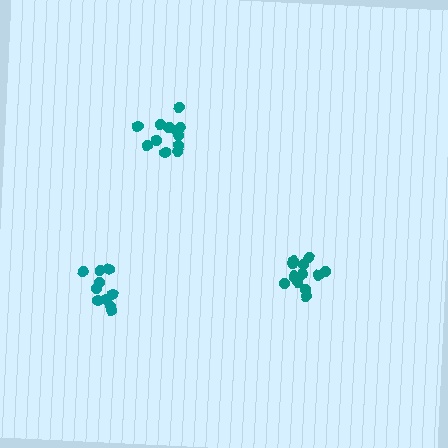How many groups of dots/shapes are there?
There are 3 groups.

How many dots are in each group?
Group 1: 12 dots, Group 2: 12 dots, Group 3: 10 dots (34 total).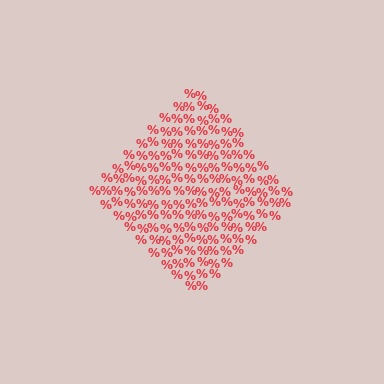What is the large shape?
The large shape is a diamond.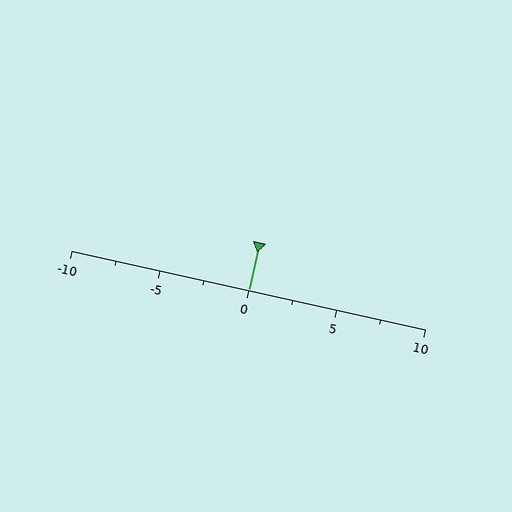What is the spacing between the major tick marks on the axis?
The major ticks are spaced 5 apart.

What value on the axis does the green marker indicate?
The marker indicates approximately 0.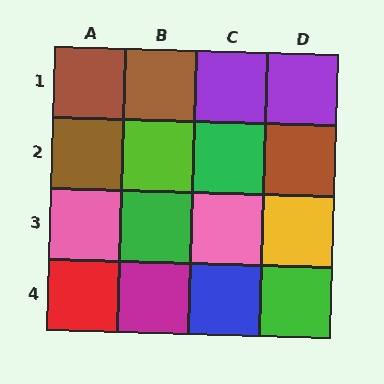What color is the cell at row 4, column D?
Green.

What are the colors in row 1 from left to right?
Brown, brown, purple, purple.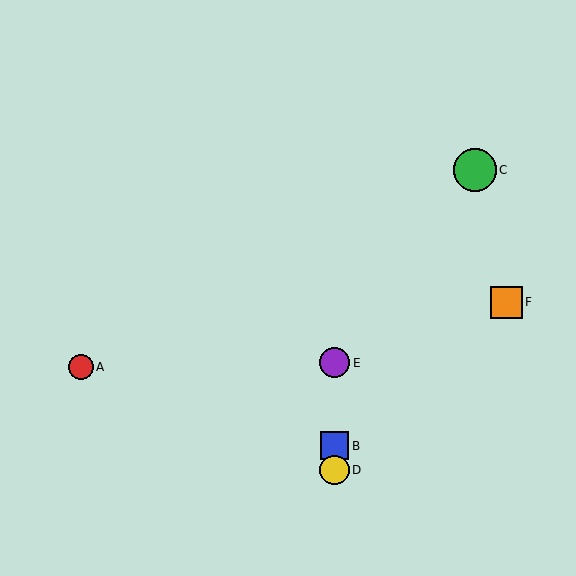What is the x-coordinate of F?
Object F is at x≈506.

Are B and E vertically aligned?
Yes, both are at x≈335.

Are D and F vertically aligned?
No, D is at x≈335 and F is at x≈506.